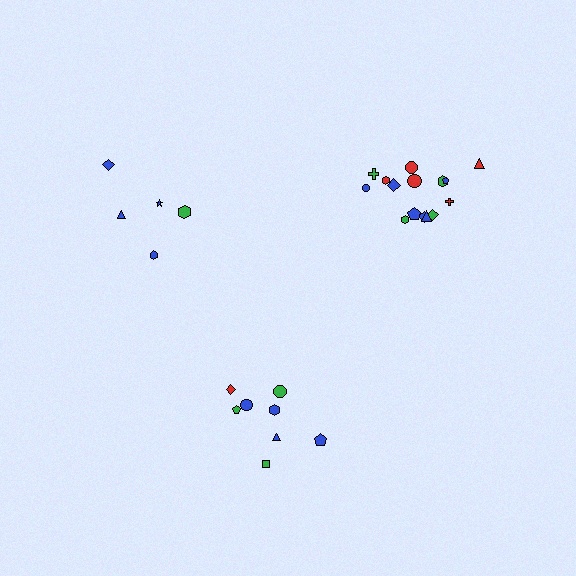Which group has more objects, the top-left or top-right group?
The top-right group.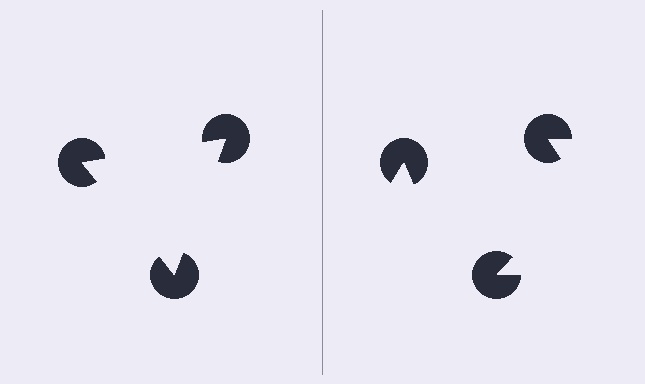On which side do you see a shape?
An illusory triangle appears on the left side. On the right side the wedge cuts are rotated, so no coherent shape forms.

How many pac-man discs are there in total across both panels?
6 — 3 on each side.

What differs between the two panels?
The pac-man discs are positioned identically on both sides; only the wedge orientations differ. On the left they align to a triangle; on the right they are misaligned.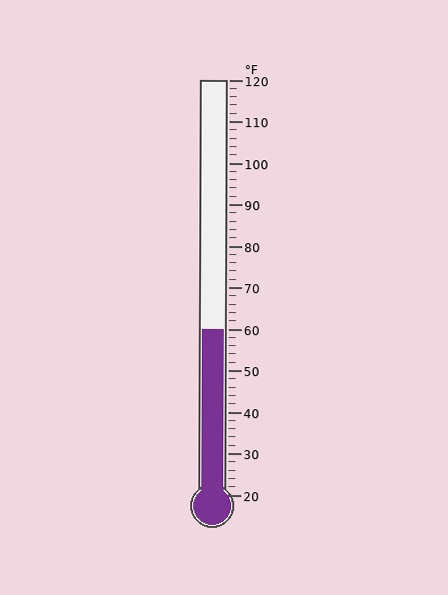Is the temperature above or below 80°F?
The temperature is below 80°F.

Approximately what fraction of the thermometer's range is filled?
The thermometer is filled to approximately 40% of its range.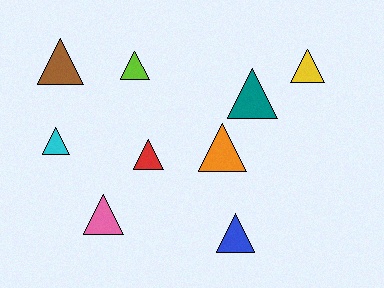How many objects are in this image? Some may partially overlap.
There are 9 objects.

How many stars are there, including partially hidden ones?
There are no stars.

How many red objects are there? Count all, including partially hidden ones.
There is 1 red object.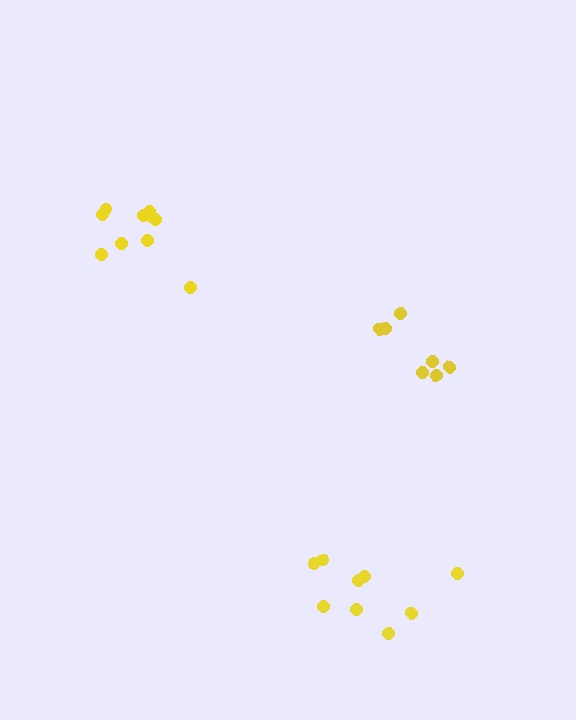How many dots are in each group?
Group 1: 10 dots, Group 2: 9 dots, Group 3: 7 dots (26 total).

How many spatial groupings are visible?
There are 3 spatial groupings.